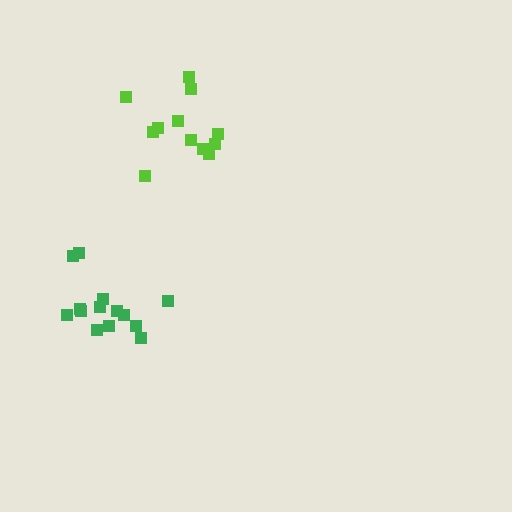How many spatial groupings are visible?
There are 2 spatial groupings.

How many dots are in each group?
Group 1: 12 dots, Group 2: 14 dots (26 total).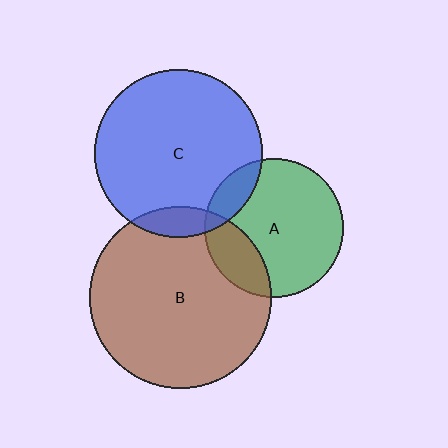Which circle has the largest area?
Circle B (brown).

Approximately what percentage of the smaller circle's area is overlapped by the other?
Approximately 15%.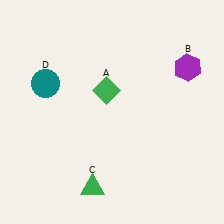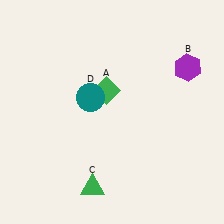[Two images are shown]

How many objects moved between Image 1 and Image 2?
1 object moved between the two images.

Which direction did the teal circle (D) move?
The teal circle (D) moved right.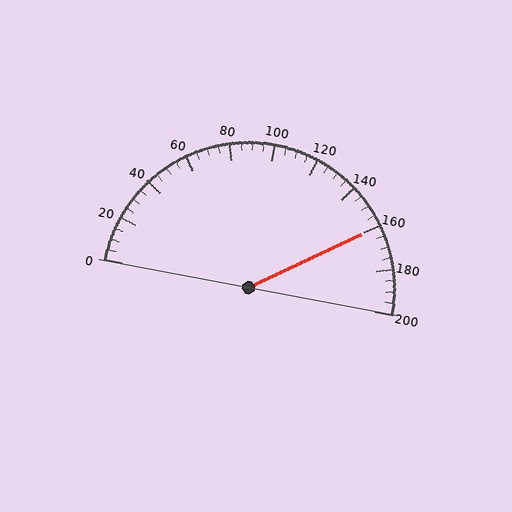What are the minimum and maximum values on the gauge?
The gauge ranges from 0 to 200.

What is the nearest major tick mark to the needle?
The nearest major tick mark is 160.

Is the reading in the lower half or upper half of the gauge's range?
The reading is in the upper half of the range (0 to 200).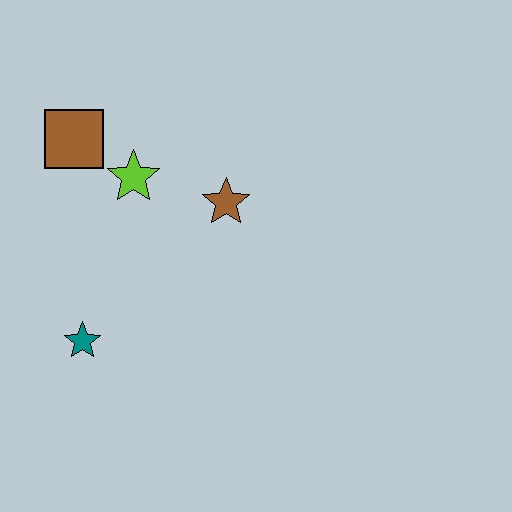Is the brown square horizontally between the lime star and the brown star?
No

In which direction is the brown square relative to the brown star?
The brown square is to the left of the brown star.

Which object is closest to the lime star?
The brown square is closest to the lime star.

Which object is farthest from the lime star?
The teal star is farthest from the lime star.